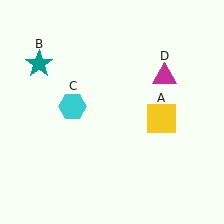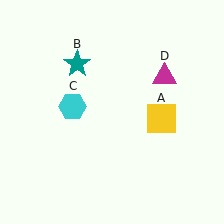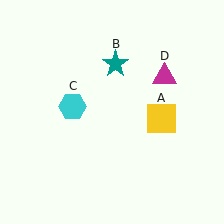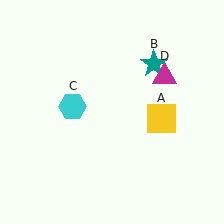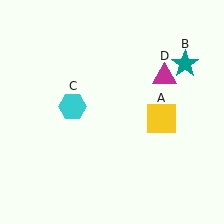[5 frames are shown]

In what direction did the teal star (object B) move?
The teal star (object B) moved right.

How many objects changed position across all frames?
1 object changed position: teal star (object B).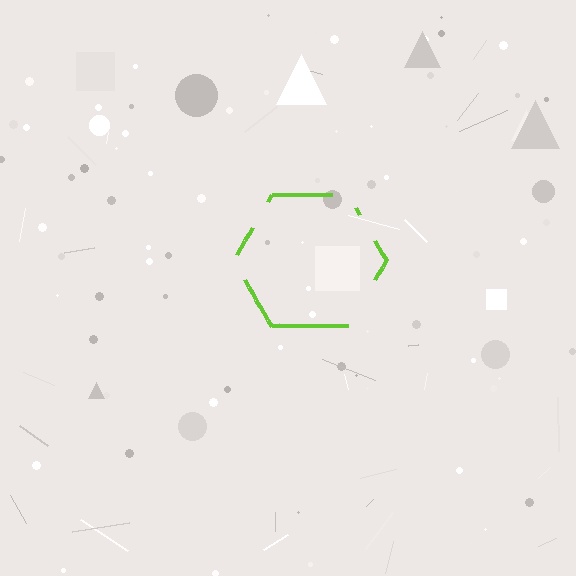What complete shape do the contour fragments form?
The contour fragments form a hexagon.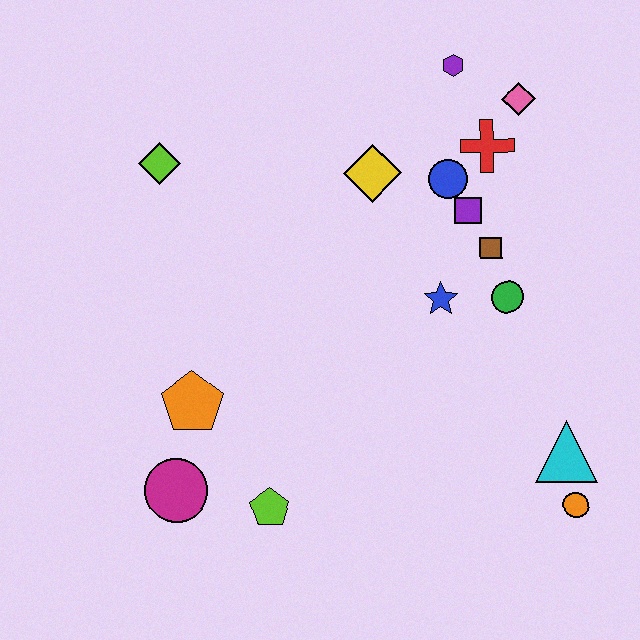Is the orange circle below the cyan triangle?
Yes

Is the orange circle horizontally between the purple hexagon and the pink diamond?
No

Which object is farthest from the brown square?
The magenta circle is farthest from the brown square.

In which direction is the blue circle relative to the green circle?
The blue circle is above the green circle.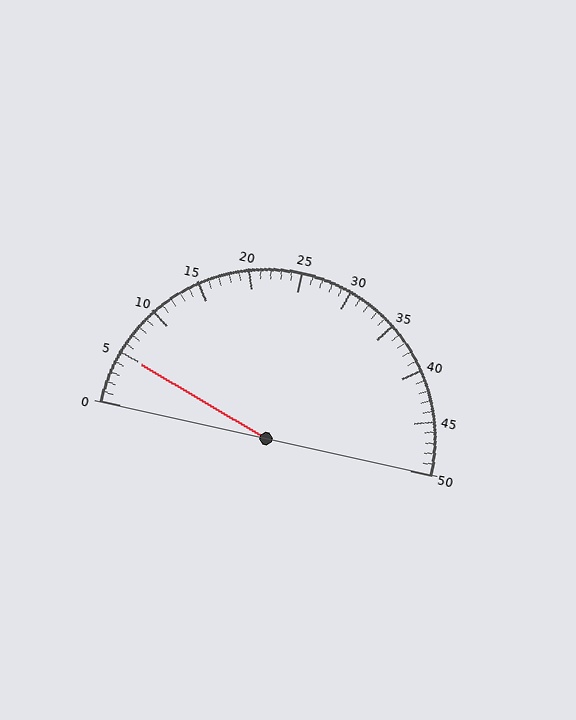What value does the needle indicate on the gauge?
The needle indicates approximately 5.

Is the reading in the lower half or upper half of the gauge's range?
The reading is in the lower half of the range (0 to 50).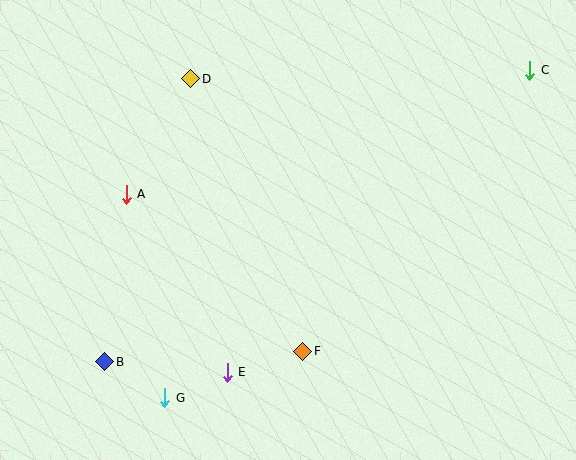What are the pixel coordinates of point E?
Point E is at (227, 372).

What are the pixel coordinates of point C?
Point C is at (530, 70).